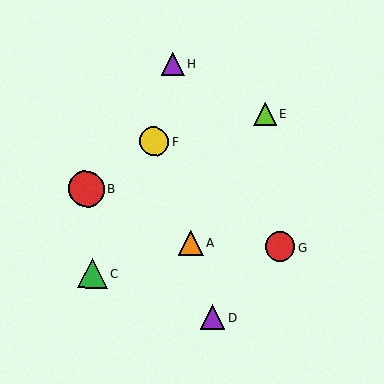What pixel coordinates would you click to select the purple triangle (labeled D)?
Click at (213, 317) to select the purple triangle D.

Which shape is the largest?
The red circle (labeled B) is the largest.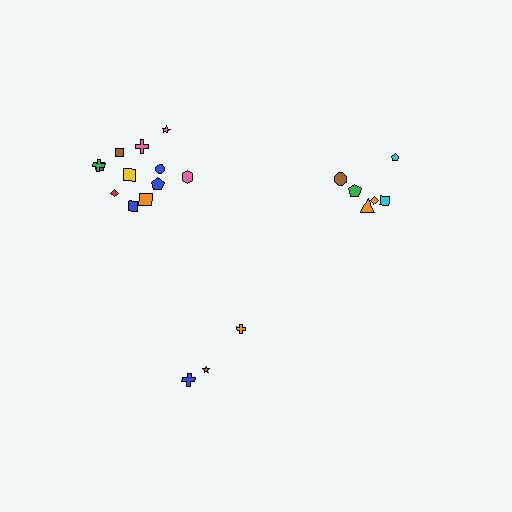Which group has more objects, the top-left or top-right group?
The top-left group.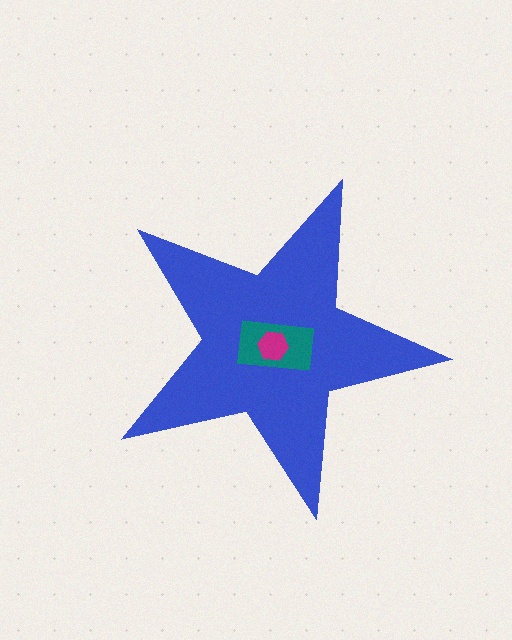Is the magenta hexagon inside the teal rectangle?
Yes.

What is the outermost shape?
The blue star.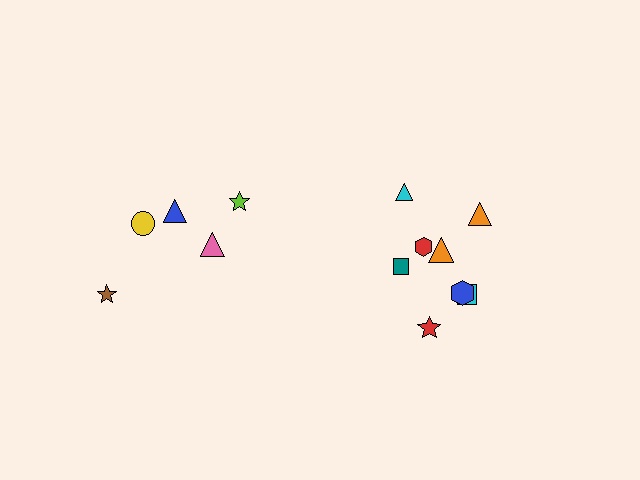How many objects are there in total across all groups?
There are 13 objects.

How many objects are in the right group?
There are 8 objects.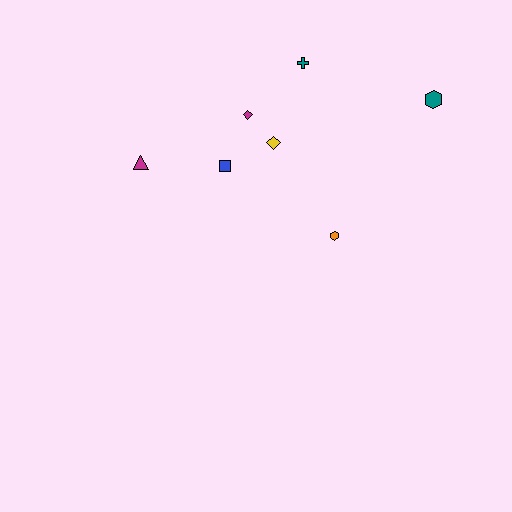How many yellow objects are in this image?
There is 1 yellow object.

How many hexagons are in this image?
There are 2 hexagons.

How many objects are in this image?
There are 7 objects.